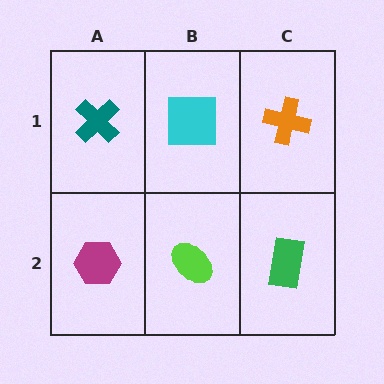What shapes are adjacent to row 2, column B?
A cyan square (row 1, column B), a magenta hexagon (row 2, column A), a green rectangle (row 2, column C).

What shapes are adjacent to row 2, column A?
A teal cross (row 1, column A), a lime ellipse (row 2, column B).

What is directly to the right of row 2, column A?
A lime ellipse.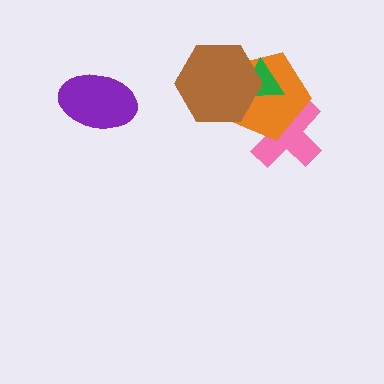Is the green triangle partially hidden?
Yes, it is partially covered by another shape.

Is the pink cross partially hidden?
Yes, it is partially covered by another shape.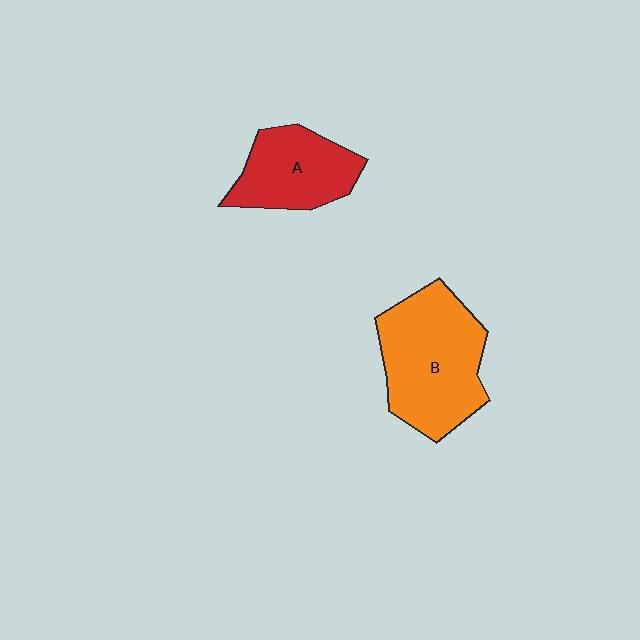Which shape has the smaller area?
Shape A (red).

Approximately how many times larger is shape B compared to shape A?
Approximately 1.5 times.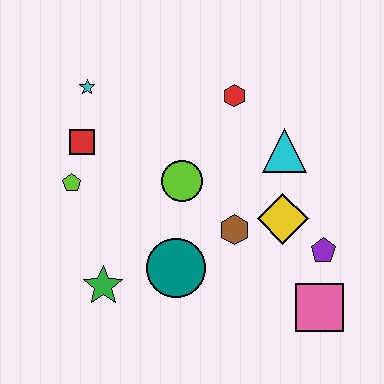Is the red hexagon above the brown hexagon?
Yes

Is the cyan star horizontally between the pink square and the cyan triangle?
No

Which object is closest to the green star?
The teal circle is closest to the green star.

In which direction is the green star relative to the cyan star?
The green star is below the cyan star.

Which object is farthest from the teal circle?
The cyan star is farthest from the teal circle.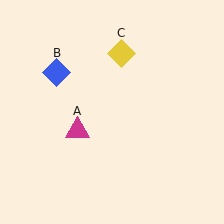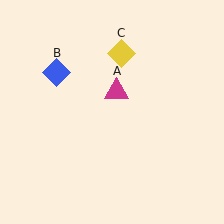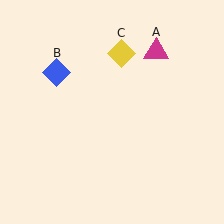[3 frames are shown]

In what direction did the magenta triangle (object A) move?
The magenta triangle (object A) moved up and to the right.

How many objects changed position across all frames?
1 object changed position: magenta triangle (object A).